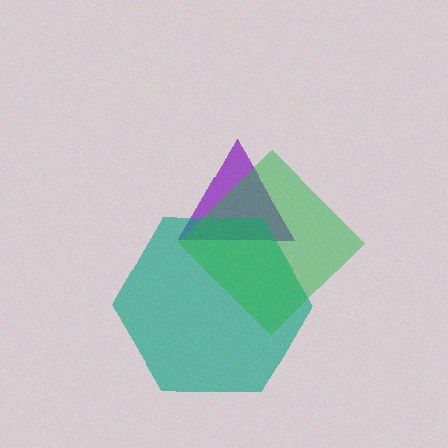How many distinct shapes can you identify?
There are 3 distinct shapes: a purple triangle, a teal hexagon, a green diamond.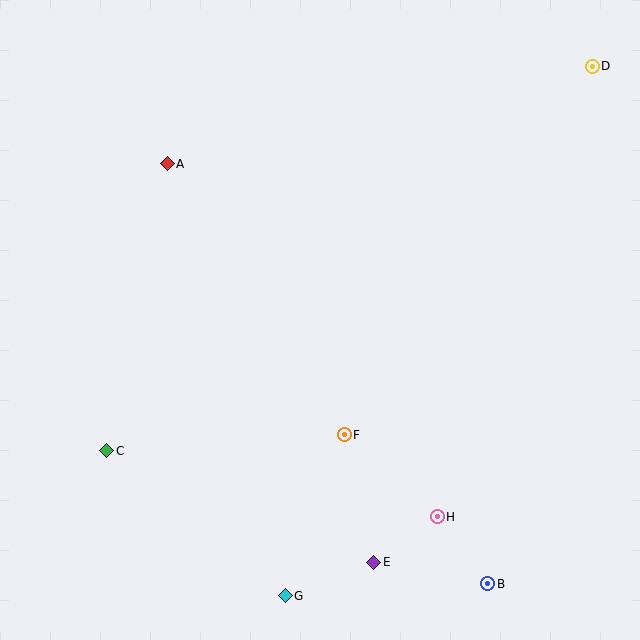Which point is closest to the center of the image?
Point F at (344, 435) is closest to the center.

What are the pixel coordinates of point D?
Point D is at (592, 66).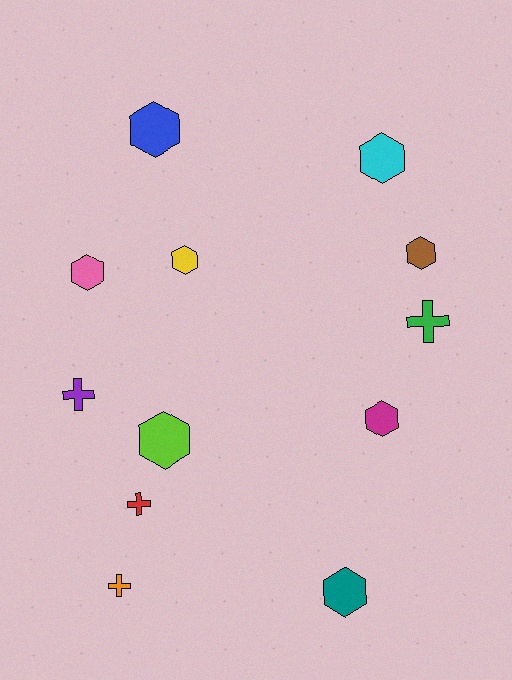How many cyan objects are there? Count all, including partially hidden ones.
There is 1 cyan object.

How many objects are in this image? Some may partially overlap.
There are 12 objects.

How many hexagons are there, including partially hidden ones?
There are 8 hexagons.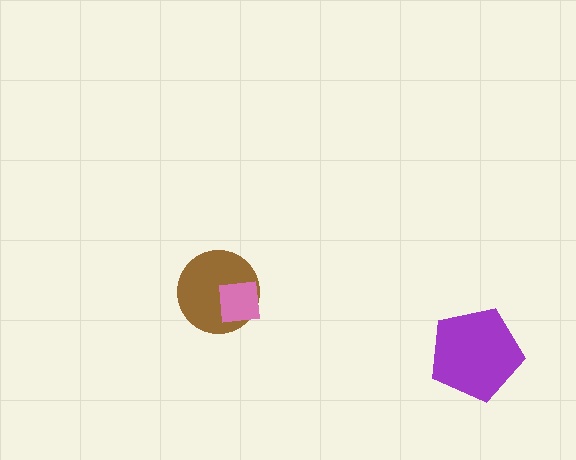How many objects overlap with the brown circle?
1 object overlaps with the brown circle.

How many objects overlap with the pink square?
1 object overlaps with the pink square.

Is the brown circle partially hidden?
Yes, it is partially covered by another shape.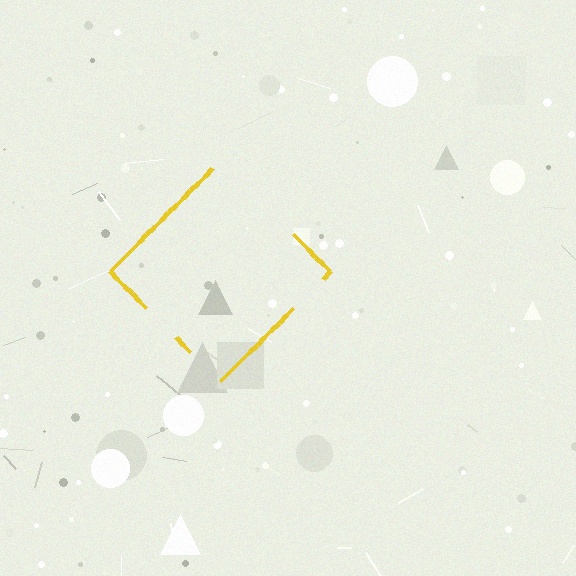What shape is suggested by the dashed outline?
The dashed outline suggests a diamond.